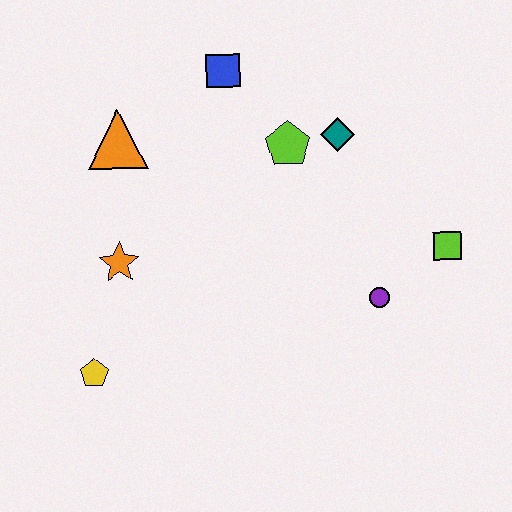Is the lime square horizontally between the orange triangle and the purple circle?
No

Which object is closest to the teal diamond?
The lime pentagon is closest to the teal diamond.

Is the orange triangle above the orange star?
Yes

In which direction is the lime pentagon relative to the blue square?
The lime pentagon is below the blue square.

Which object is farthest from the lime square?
The yellow pentagon is farthest from the lime square.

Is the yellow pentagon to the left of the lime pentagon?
Yes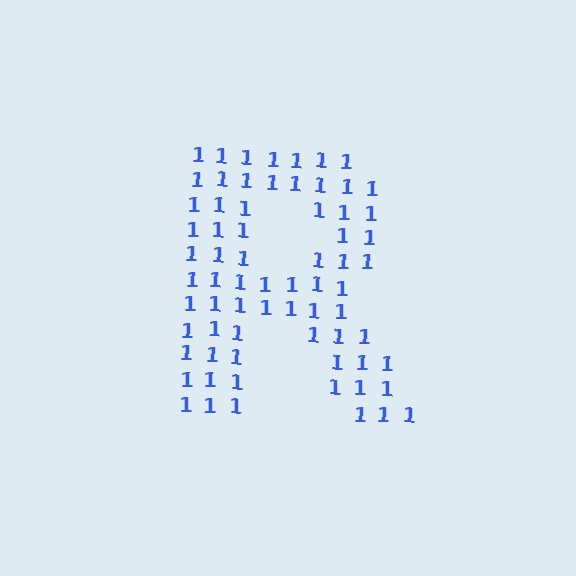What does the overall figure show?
The overall figure shows the letter R.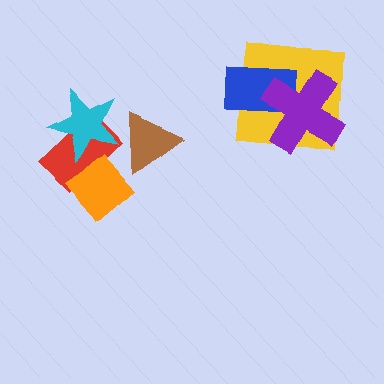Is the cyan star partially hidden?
Yes, it is partially covered by another shape.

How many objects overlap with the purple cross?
2 objects overlap with the purple cross.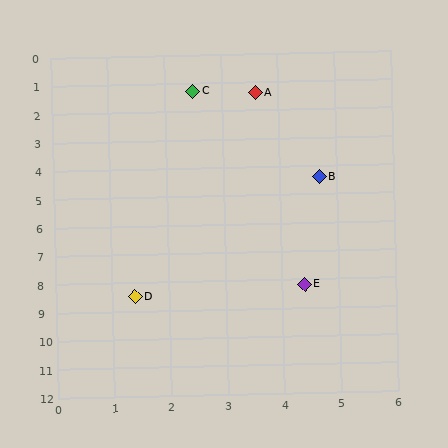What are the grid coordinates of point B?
Point B is at approximately (4.7, 4.4).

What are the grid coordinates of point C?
Point C is at approximately (2.5, 1.3).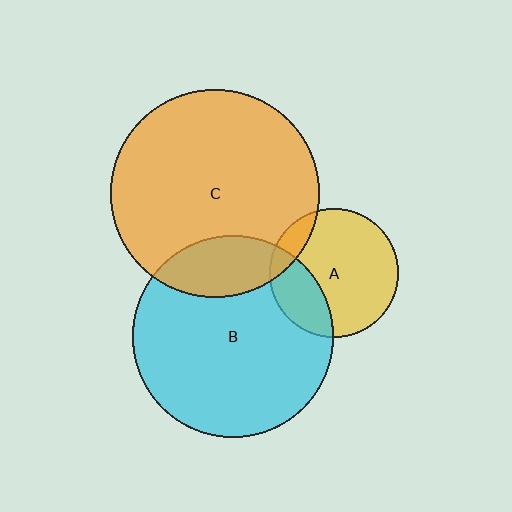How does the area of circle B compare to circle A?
Approximately 2.4 times.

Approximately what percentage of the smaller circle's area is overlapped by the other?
Approximately 20%.